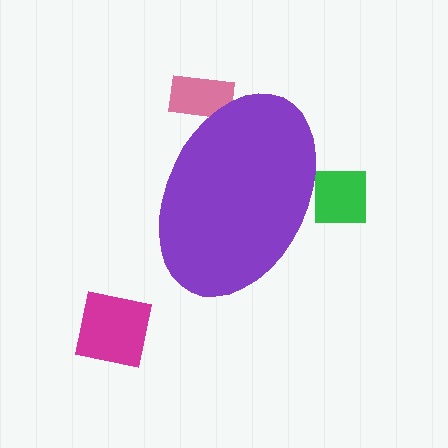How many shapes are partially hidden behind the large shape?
2 shapes are partially hidden.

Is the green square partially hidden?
Yes, the green square is partially hidden behind the purple ellipse.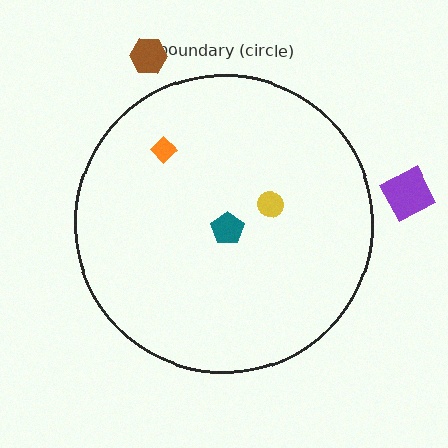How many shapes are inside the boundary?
3 inside, 2 outside.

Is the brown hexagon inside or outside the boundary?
Outside.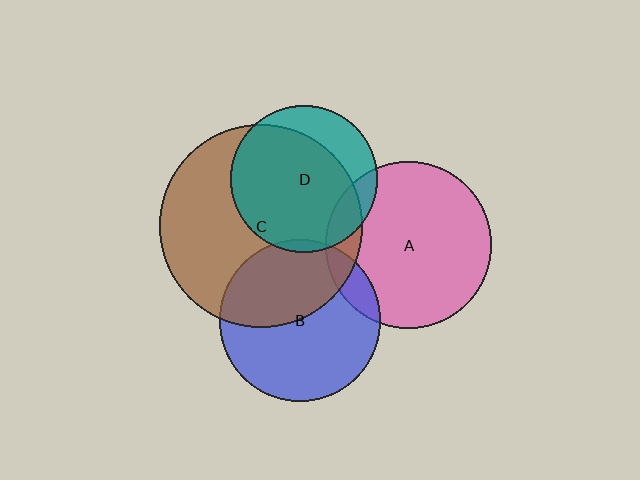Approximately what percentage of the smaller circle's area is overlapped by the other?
Approximately 75%.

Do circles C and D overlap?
Yes.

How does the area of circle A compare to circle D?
Approximately 1.3 times.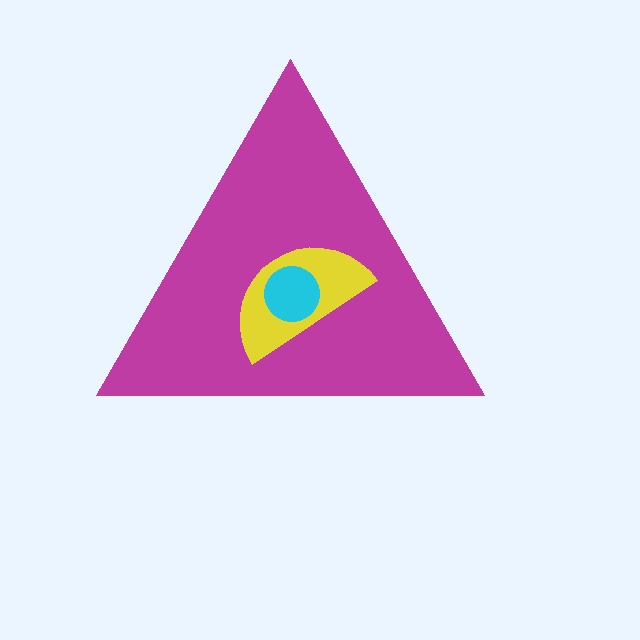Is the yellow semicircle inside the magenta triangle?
Yes.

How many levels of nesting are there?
3.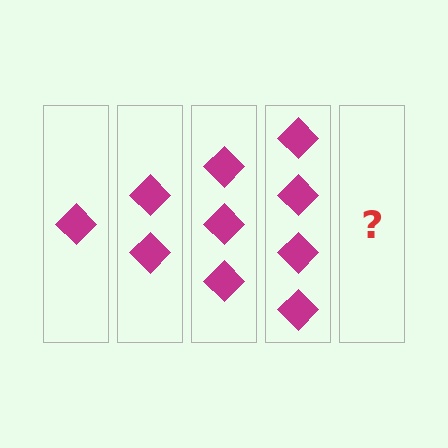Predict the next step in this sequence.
The next step is 5 diamonds.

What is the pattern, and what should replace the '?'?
The pattern is that each step adds one more diamond. The '?' should be 5 diamonds.